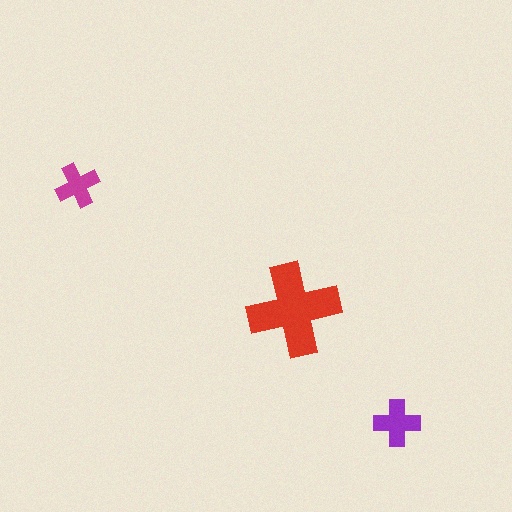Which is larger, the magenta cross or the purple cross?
The purple one.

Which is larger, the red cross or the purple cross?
The red one.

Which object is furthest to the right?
The purple cross is rightmost.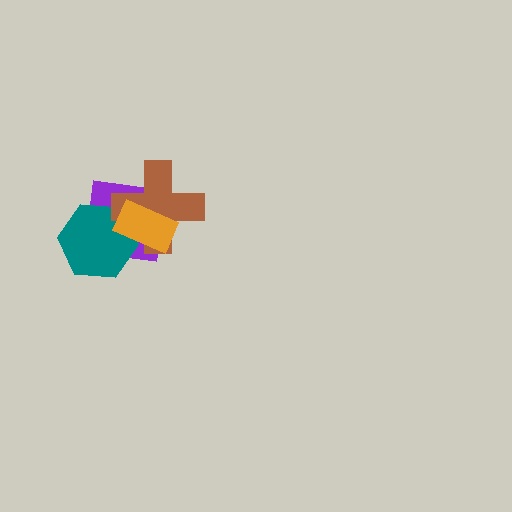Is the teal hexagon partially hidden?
Yes, it is partially covered by another shape.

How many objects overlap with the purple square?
3 objects overlap with the purple square.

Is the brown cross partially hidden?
Yes, it is partially covered by another shape.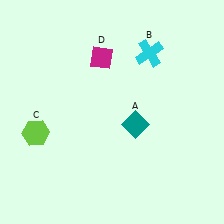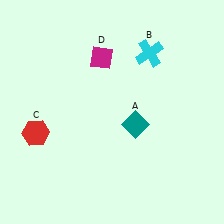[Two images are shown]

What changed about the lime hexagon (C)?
In Image 1, C is lime. In Image 2, it changed to red.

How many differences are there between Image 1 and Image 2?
There is 1 difference between the two images.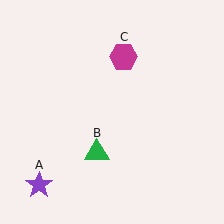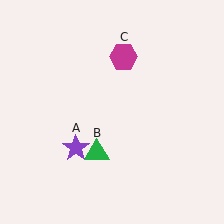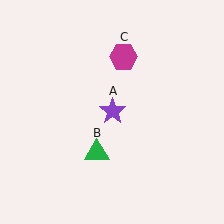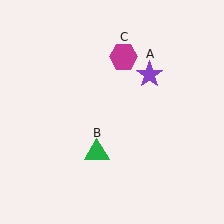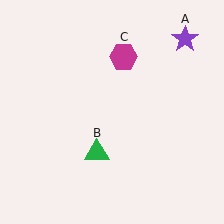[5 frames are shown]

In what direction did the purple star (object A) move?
The purple star (object A) moved up and to the right.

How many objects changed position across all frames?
1 object changed position: purple star (object A).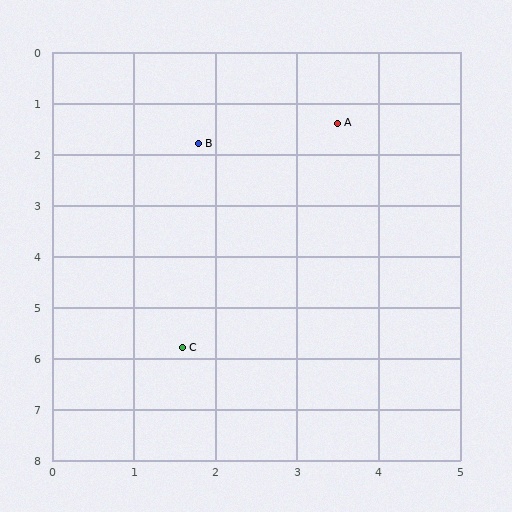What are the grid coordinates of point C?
Point C is at approximately (1.6, 5.8).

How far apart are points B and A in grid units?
Points B and A are about 1.7 grid units apart.